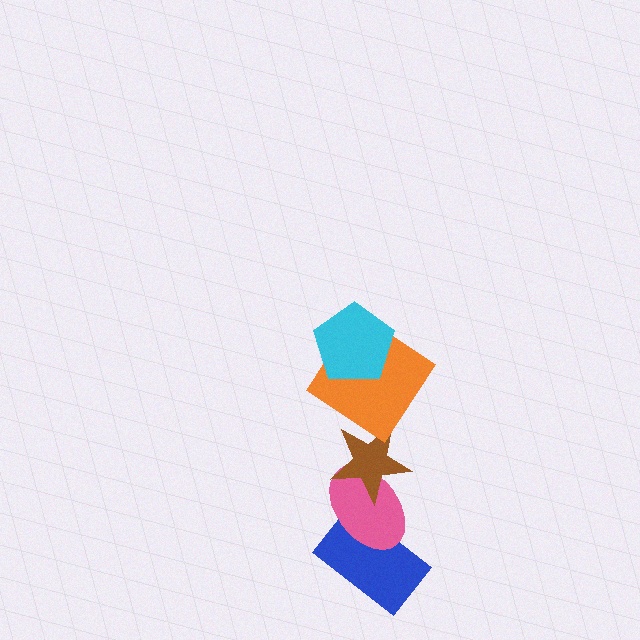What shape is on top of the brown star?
The orange diamond is on top of the brown star.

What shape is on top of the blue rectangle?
The pink ellipse is on top of the blue rectangle.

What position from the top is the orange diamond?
The orange diamond is 2nd from the top.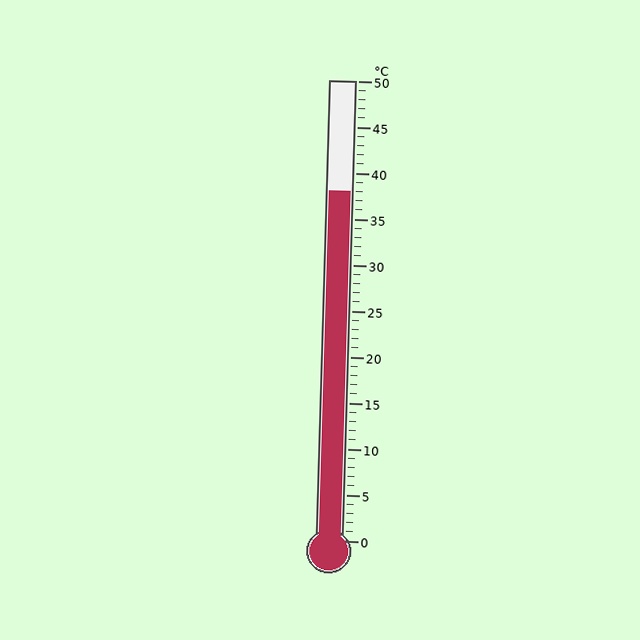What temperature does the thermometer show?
The thermometer shows approximately 38°C.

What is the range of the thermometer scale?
The thermometer scale ranges from 0°C to 50°C.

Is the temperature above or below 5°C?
The temperature is above 5°C.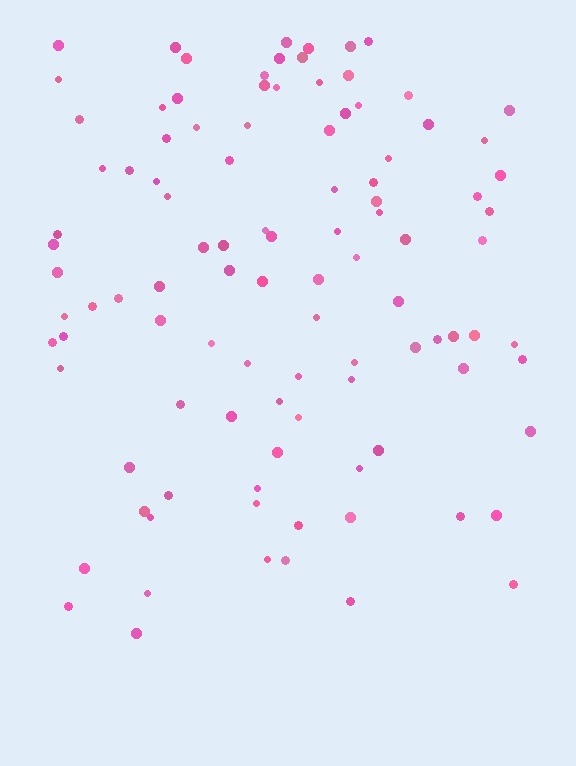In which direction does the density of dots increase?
From bottom to top, with the top side densest.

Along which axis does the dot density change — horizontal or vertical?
Vertical.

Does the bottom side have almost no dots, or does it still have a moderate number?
Still a moderate number, just noticeably fewer than the top.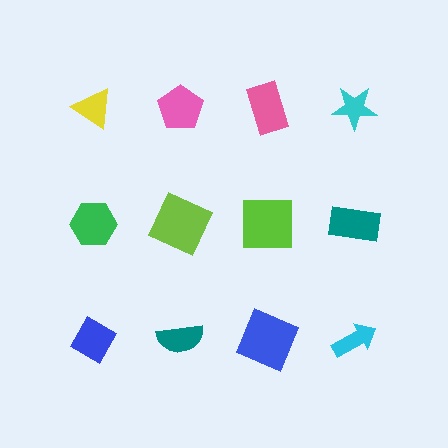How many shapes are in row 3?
4 shapes.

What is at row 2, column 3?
A lime square.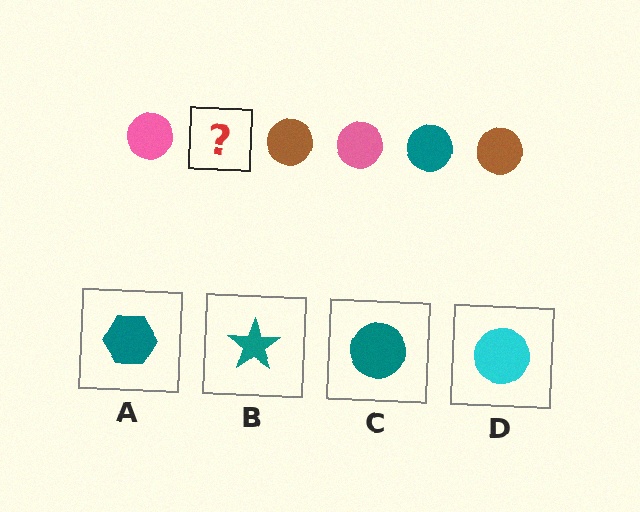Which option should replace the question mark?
Option C.